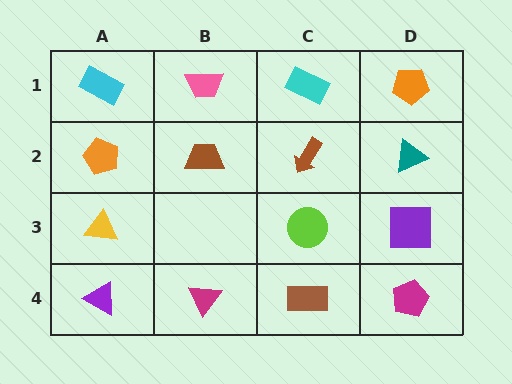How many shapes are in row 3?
3 shapes.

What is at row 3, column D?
A purple square.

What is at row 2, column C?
A brown arrow.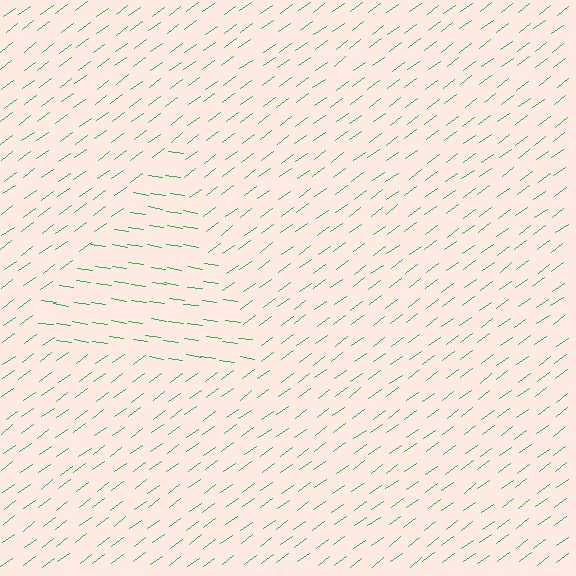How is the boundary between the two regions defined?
The boundary is defined purely by a change in line orientation (approximately 45 degrees difference). All lines are the same color and thickness.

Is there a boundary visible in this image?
Yes, there is a texture boundary formed by a change in line orientation.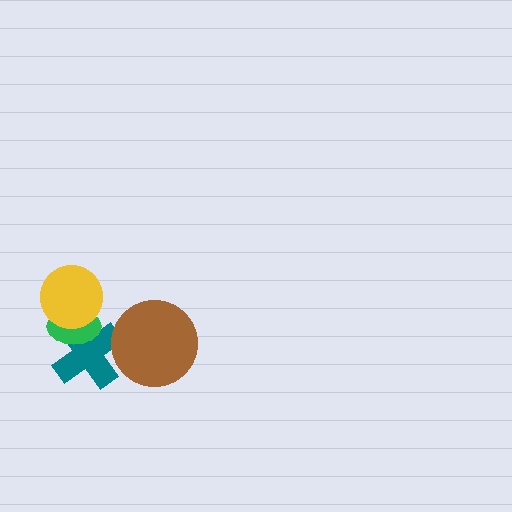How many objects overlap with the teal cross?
3 objects overlap with the teal cross.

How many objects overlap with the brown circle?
1 object overlaps with the brown circle.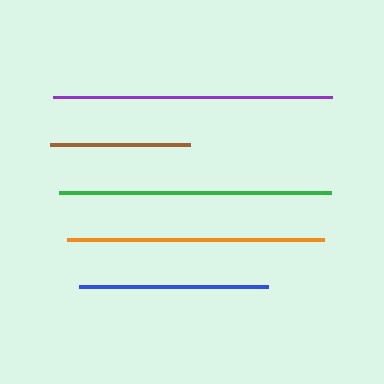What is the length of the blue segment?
The blue segment is approximately 188 pixels long.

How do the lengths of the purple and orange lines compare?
The purple and orange lines are approximately the same length.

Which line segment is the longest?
The purple line is the longest at approximately 279 pixels.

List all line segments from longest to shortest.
From longest to shortest: purple, green, orange, blue, brown.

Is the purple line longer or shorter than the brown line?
The purple line is longer than the brown line.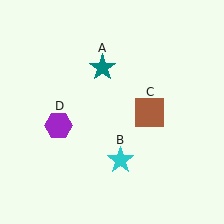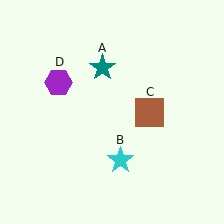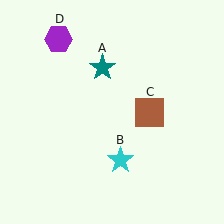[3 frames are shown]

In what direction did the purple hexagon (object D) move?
The purple hexagon (object D) moved up.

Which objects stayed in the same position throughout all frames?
Teal star (object A) and cyan star (object B) and brown square (object C) remained stationary.